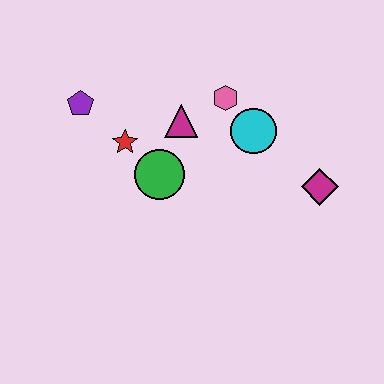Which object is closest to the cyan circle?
The pink hexagon is closest to the cyan circle.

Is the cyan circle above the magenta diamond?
Yes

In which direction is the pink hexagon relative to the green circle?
The pink hexagon is above the green circle.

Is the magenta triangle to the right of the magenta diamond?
No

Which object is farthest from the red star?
The magenta diamond is farthest from the red star.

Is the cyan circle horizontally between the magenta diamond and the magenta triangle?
Yes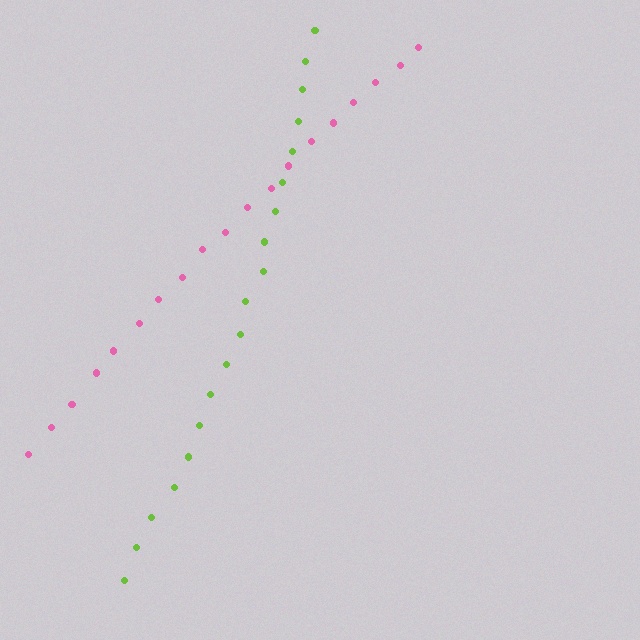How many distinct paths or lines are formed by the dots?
There are 2 distinct paths.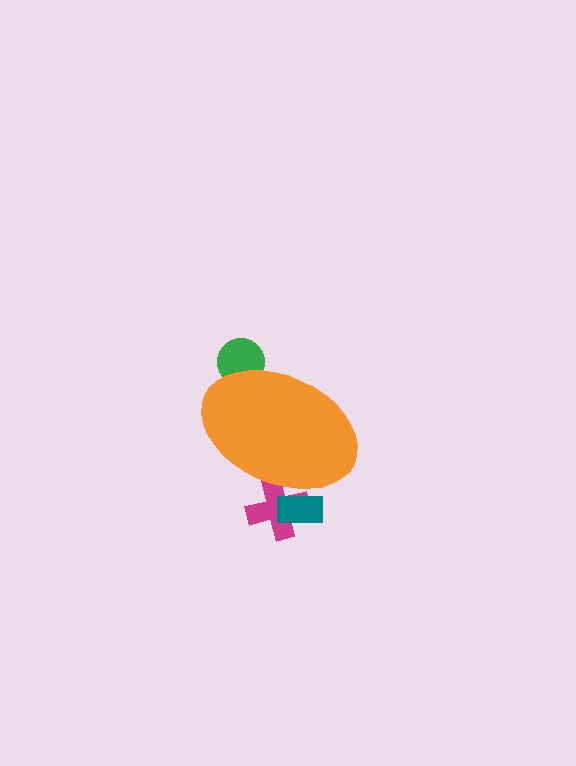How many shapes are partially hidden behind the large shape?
3 shapes are partially hidden.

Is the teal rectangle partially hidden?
Yes, the teal rectangle is partially hidden behind the orange ellipse.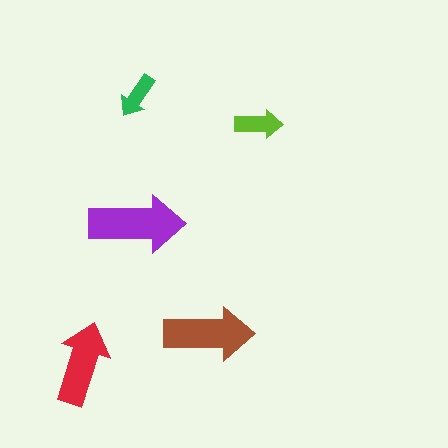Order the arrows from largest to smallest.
the purple one, the brown one, the red one, the lime one, the green one.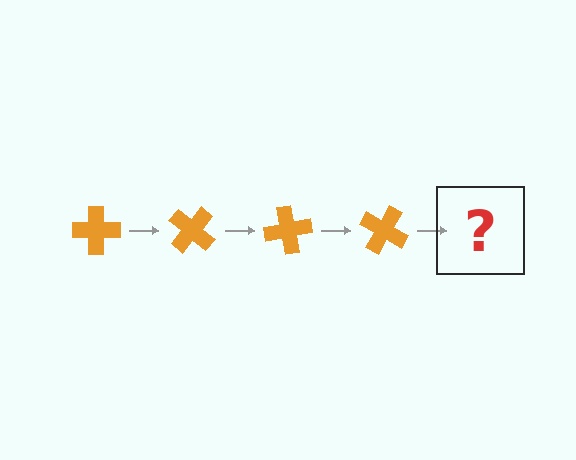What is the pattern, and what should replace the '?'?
The pattern is that the cross rotates 40 degrees each step. The '?' should be an orange cross rotated 160 degrees.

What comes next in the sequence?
The next element should be an orange cross rotated 160 degrees.